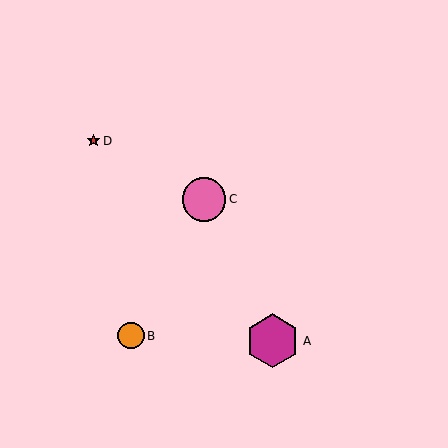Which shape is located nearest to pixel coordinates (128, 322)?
The orange circle (labeled B) at (131, 336) is nearest to that location.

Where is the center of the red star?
The center of the red star is at (93, 141).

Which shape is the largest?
The magenta hexagon (labeled A) is the largest.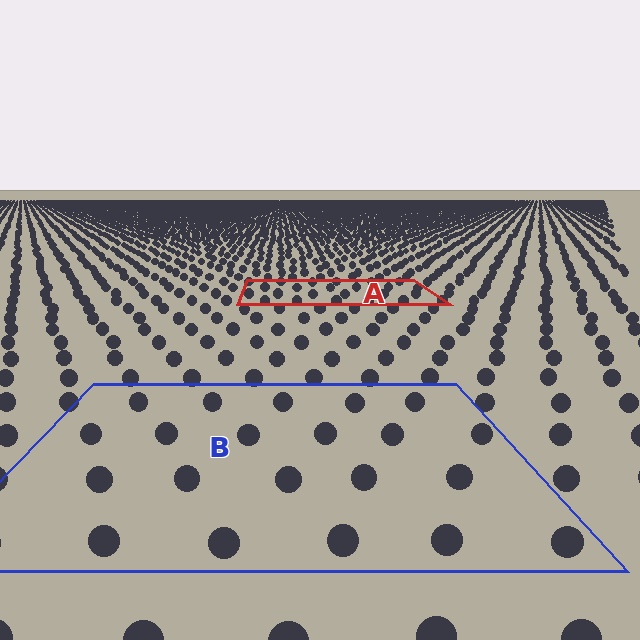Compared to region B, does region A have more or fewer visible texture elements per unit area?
Region A has more texture elements per unit area — they are packed more densely because it is farther away.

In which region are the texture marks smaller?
The texture marks are smaller in region A, because it is farther away.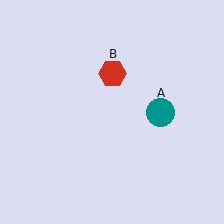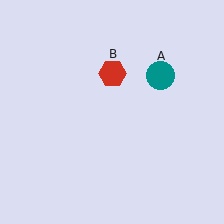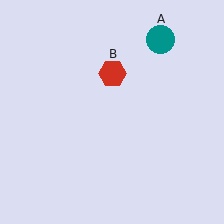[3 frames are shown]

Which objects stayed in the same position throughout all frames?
Red hexagon (object B) remained stationary.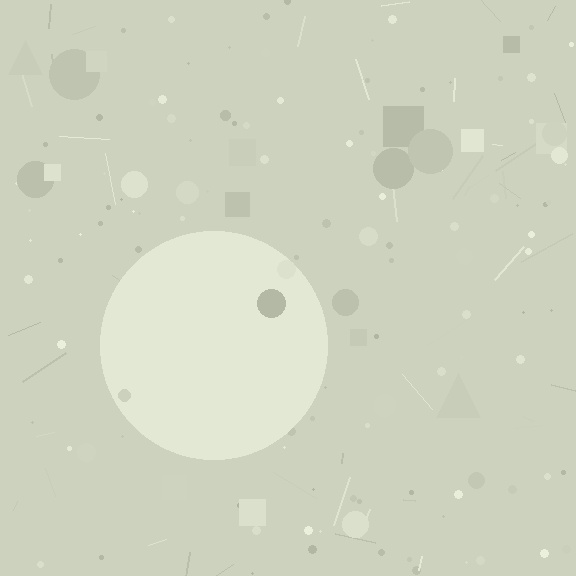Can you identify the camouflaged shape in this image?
The camouflaged shape is a circle.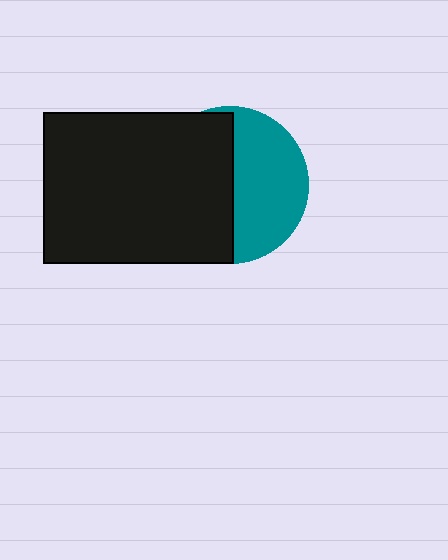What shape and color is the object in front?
The object in front is a black rectangle.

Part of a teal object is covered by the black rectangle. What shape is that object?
It is a circle.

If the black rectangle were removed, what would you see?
You would see the complete teal circle.